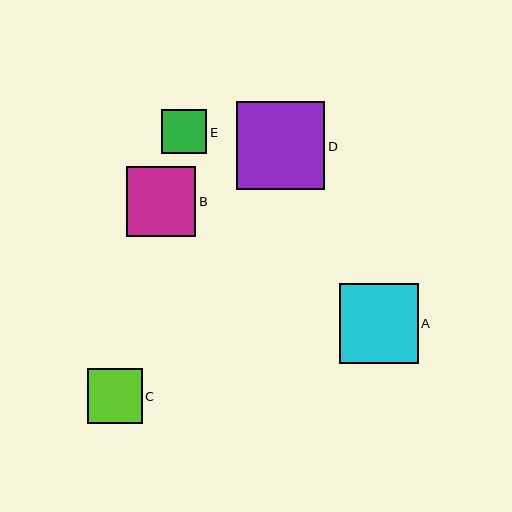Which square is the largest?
Square D is the largest with a size of approximately 88 pixels.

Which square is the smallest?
Square E is the smallest with a size of approximately 45 pixels.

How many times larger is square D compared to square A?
Square D is approximately 1.1 times the size of square A.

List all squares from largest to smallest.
From largest to smallest: D, A, B, C, E.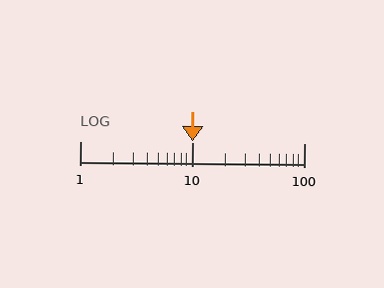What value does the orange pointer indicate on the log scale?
The pointer indicates approximately 10.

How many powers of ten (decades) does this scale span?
The scale spans 2 decades, from 1 to 100.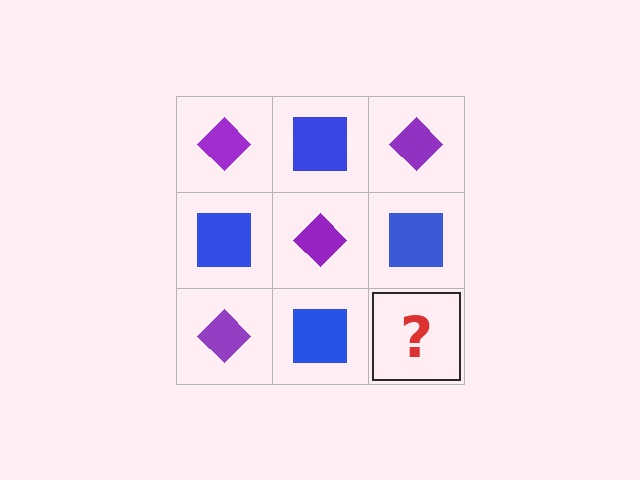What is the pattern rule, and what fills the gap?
The rule is that it alternates purple diamond and blue square in a checkerboard pattern. The gap should be filled with a purple diamond.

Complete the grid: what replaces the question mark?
The question mark should be replaced with a purple diamond.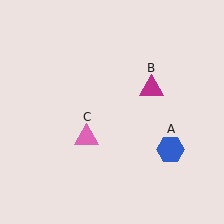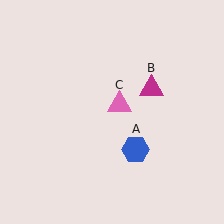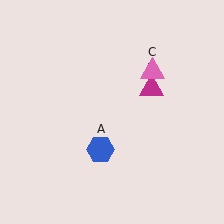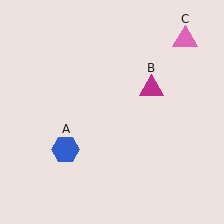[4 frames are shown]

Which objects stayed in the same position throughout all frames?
Magenta triangle (object B) remained stationary.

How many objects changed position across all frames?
2 objects changed position: blue hexagon (object A), pink triangle (object C).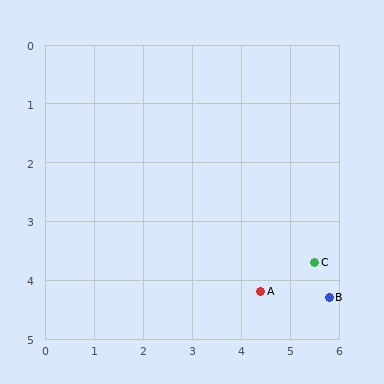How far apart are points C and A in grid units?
Points C and A are about 1.2 grid units apart.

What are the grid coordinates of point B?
Point B is at approximately (5.8, 4.3).